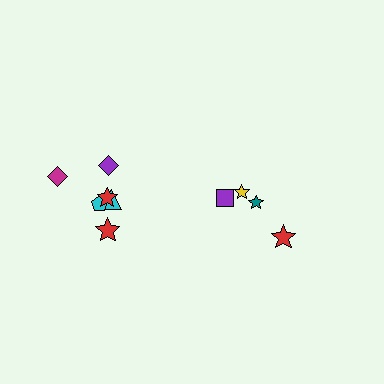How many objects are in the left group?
There are 6 objects.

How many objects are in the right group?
There are 4 objects.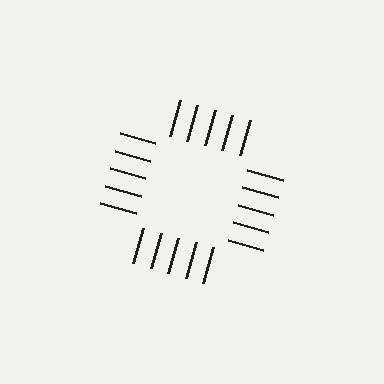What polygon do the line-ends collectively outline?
An illusory square — the line segments terminate on its edges but no continuous stroke is drawn.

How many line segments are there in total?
20 — 5 along each of the 4 edges.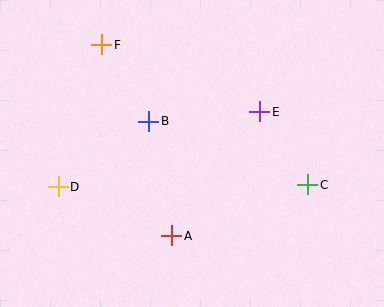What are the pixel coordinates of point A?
Point A is at (172, 236).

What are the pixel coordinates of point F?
Point F is at (102, 45).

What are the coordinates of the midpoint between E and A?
The midpoint between E and A is at (216, 174).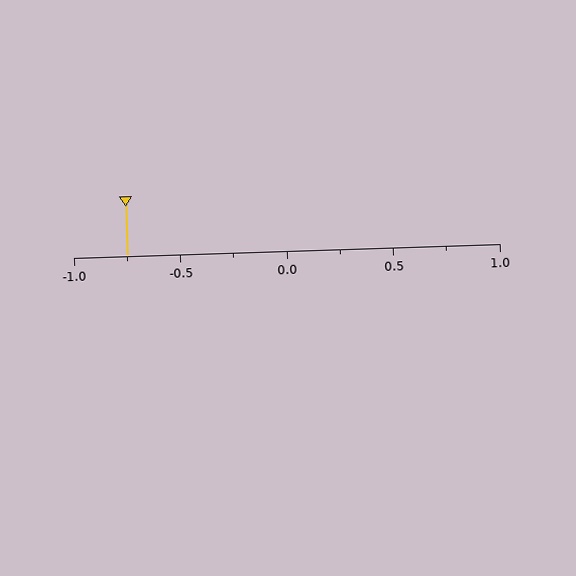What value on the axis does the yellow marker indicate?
The marker indicates approximately -0.75.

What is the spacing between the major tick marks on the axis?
The major ticks are spaced 0.5 apart.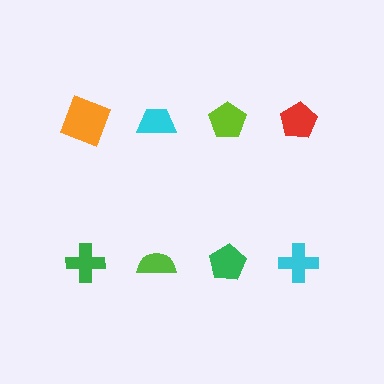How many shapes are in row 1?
4 shapes.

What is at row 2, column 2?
A lime semicircle.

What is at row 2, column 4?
A cyan cross.